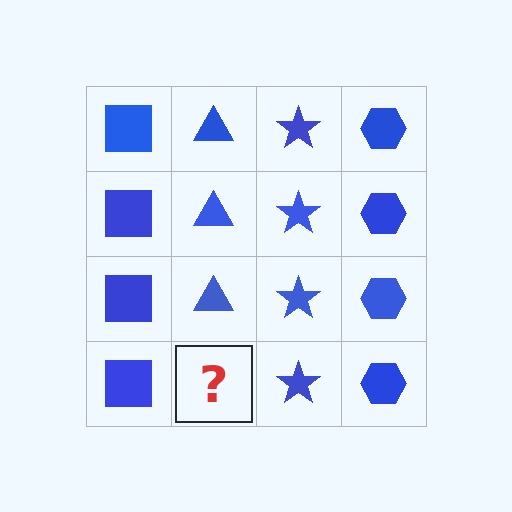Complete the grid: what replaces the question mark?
The question mark should be replaced with a blue triangle.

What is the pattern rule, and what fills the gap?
The rule is that each column has a consistent shape. The gap should be filled with a blue triangle.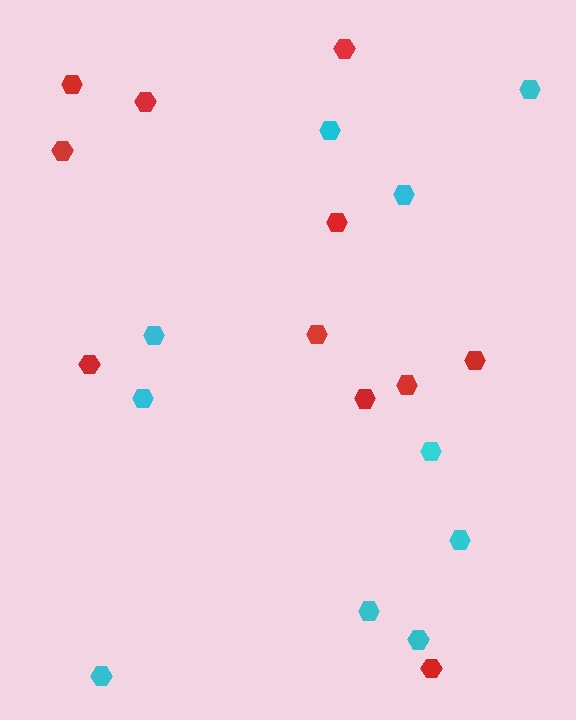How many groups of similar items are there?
There are 2 groups: one group of cyan hexagons (10) and one group of red hexagons (11).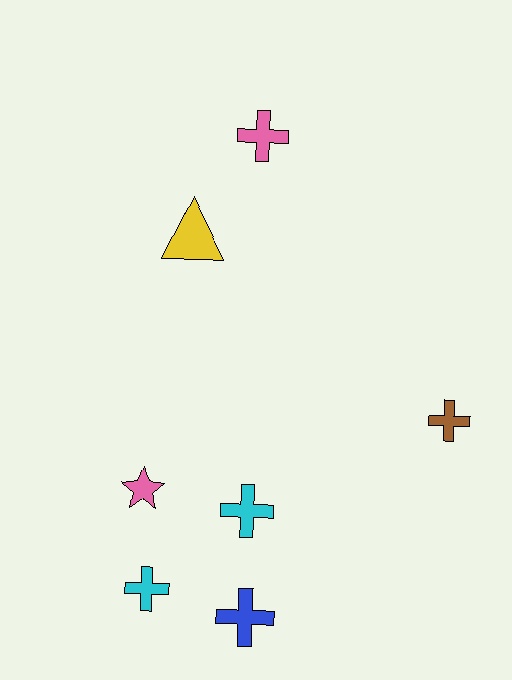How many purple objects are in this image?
There are no purple objects.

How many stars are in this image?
There is 1 star.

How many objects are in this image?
There are 7 objects.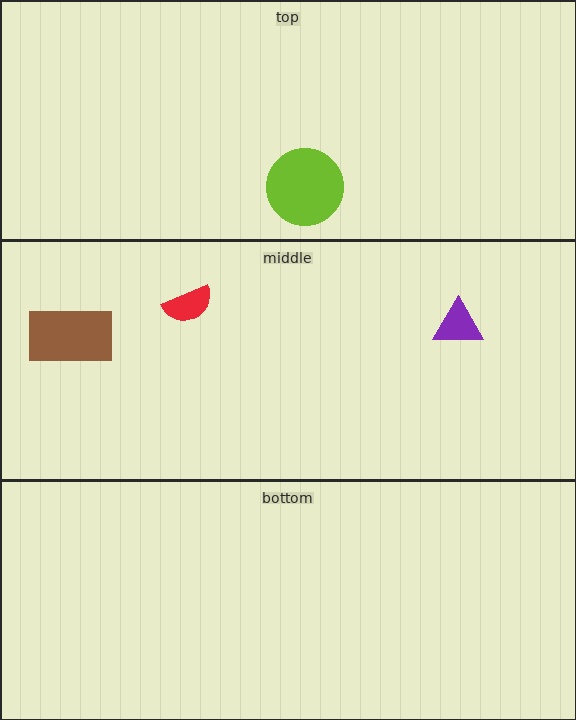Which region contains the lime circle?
The top region.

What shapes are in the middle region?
The brown rectangle, the red semicircle, the purple triangle.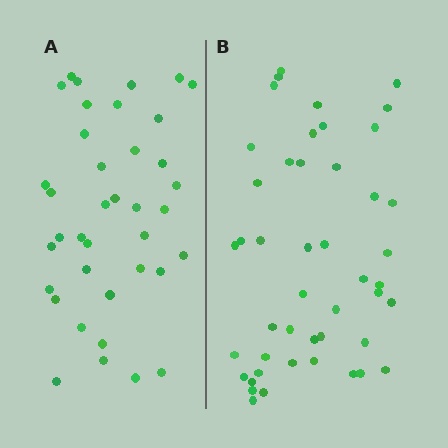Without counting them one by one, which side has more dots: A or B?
Region B (the right region) has more dots.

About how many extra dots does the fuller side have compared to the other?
Region B has roughly 8 or so more dots than region A.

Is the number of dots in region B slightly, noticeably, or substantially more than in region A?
Region B has only slightly more — the two regions are fairly close. The ratio is roughly 1.2 to 1.